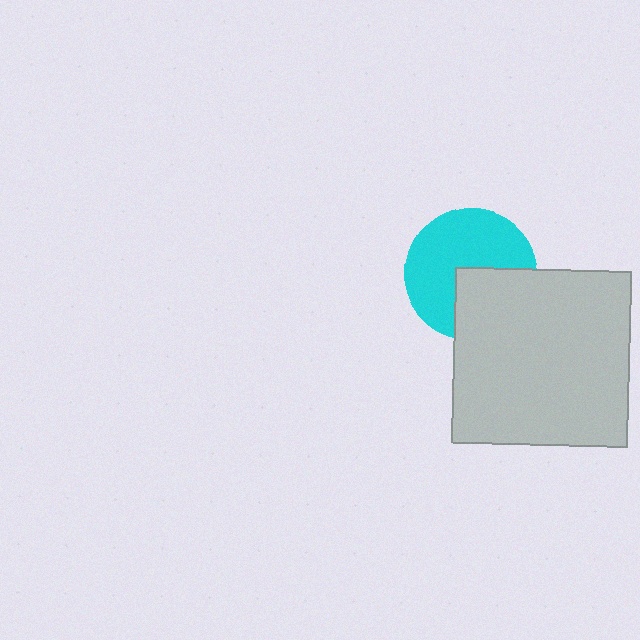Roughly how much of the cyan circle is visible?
About half of it is visible (roughly 63%).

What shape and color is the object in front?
The object in front is a light gray square.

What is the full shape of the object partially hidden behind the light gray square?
The partially hidden object is a cyan circle.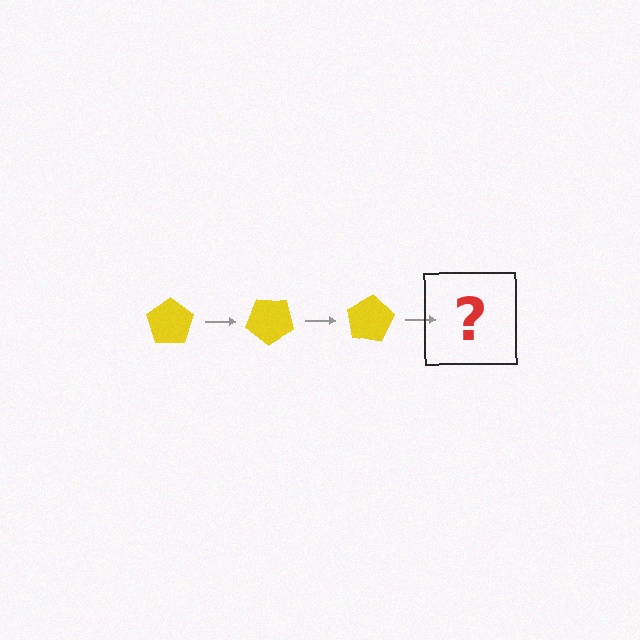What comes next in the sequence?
The next element should be a yellow pentagon rotated 120 degrees.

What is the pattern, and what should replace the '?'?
The pattern is that the pentagon rotates 40 degrees each step. The '?' should be a yellow pentagon rotated 120 degrees.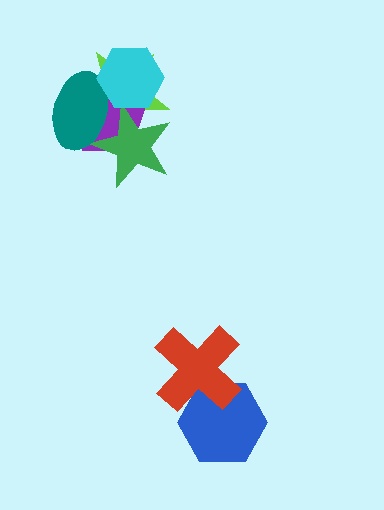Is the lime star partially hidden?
Yes, it is partially covered by another shape.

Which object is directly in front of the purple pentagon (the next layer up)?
The green star is directly in front of the purple pentagon.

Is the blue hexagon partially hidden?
Yes, it is partially covered by another shape.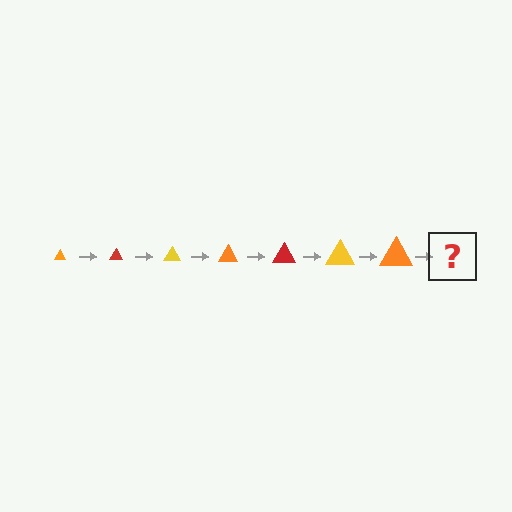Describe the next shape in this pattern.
It should be a red triangle, larger than the previous one.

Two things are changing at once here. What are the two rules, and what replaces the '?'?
The two rules are that the triangle grows larger each step and the color cycles through orange, red, and yellow. The '?' should be a red triangle, larger than the previous one.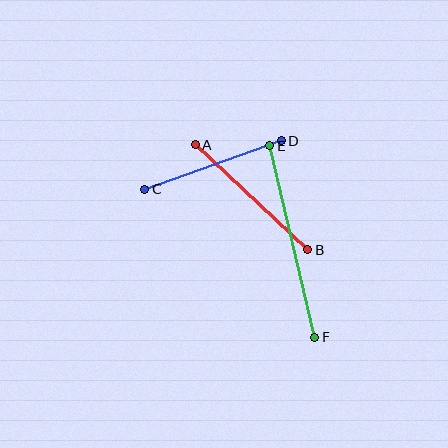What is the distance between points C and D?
The distance is approximately 145 pixels.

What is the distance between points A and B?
The distance is approximately 154 pixels.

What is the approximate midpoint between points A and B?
The midpoint is at approximately (251, 197) pixels.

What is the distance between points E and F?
The distance is approximately 197 pixels.